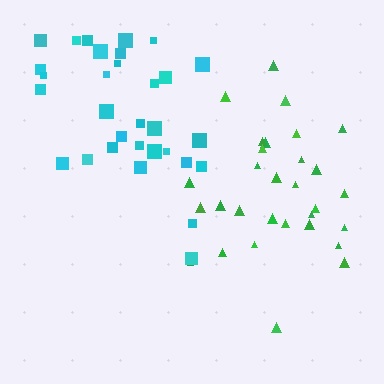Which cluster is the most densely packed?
Green.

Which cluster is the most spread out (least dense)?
Cyan.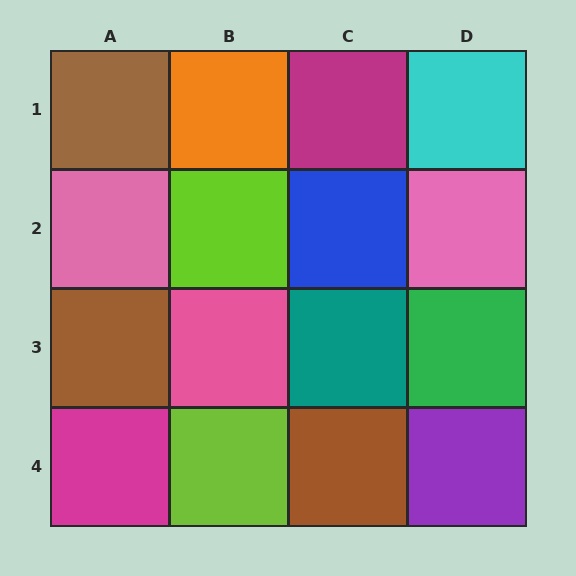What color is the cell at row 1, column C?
Magenta.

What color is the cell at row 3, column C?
Teal.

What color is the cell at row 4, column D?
Purple.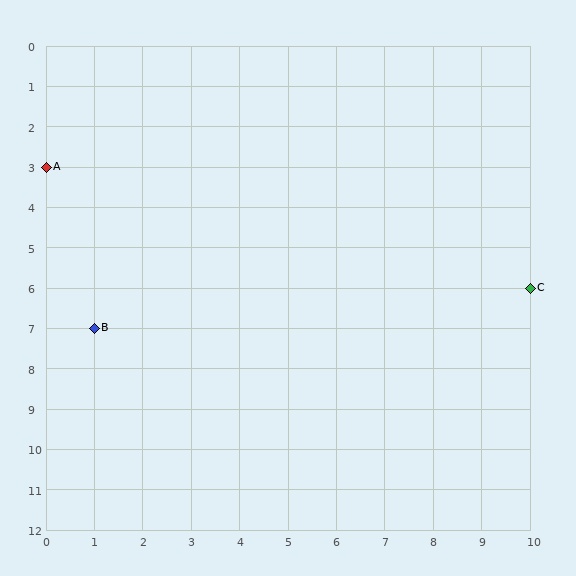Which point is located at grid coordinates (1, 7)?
Point B is at (1, 7).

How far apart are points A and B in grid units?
Points A and B are 1 column and 4 rows apart (about 4.1 grid units diagonally).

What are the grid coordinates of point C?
Point C is at grid coordinates (10, 6).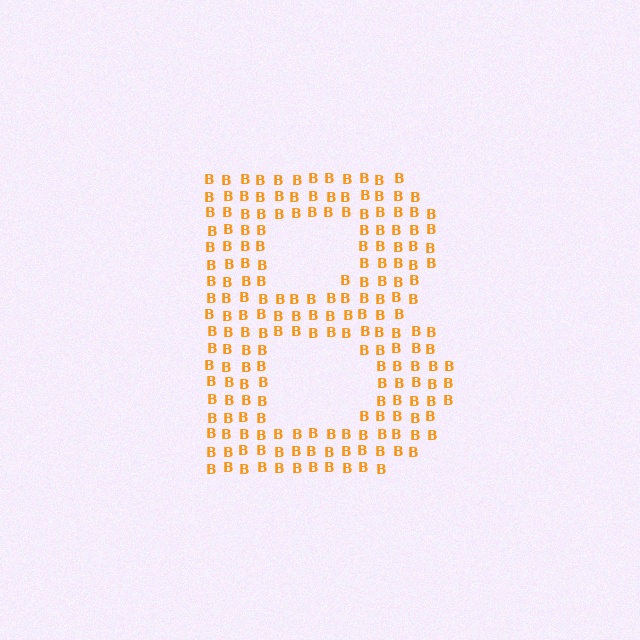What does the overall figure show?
The overall figure shows the letter B.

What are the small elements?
The small elements are letter B's.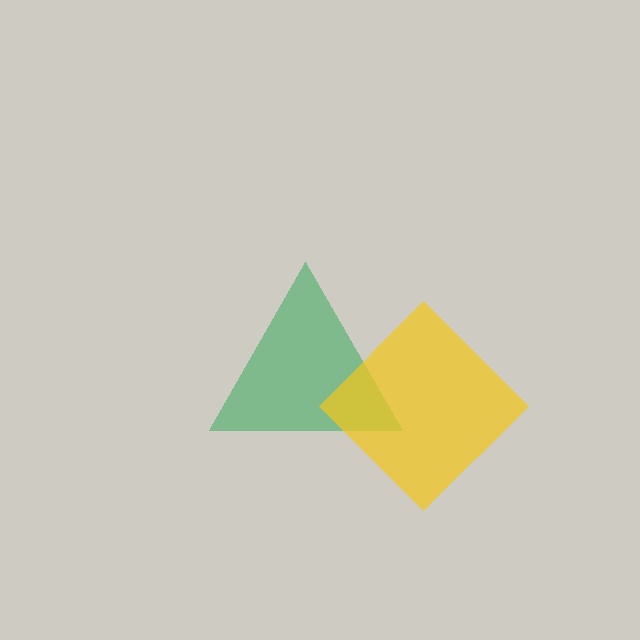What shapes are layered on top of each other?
The layered shapes are: a green triangle, a yellow diamond.